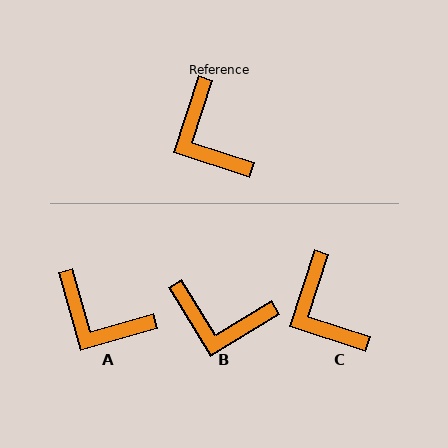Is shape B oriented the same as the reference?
No, it is off by about 50 degrees.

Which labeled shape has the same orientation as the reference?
C.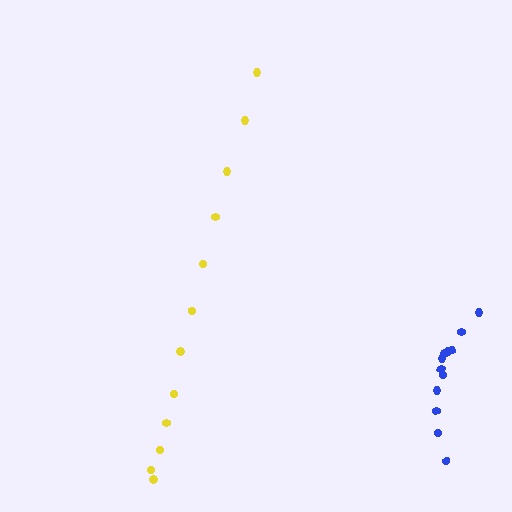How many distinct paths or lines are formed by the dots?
There are 2 distinct paths.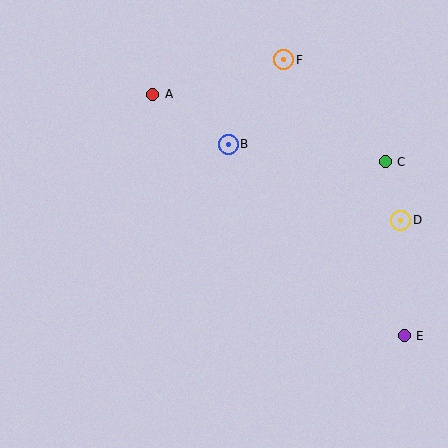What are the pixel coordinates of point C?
Point C is at (385, 162).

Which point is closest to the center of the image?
Point B at (228, 145) is closest to the center.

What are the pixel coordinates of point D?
Point D is at (401, 220).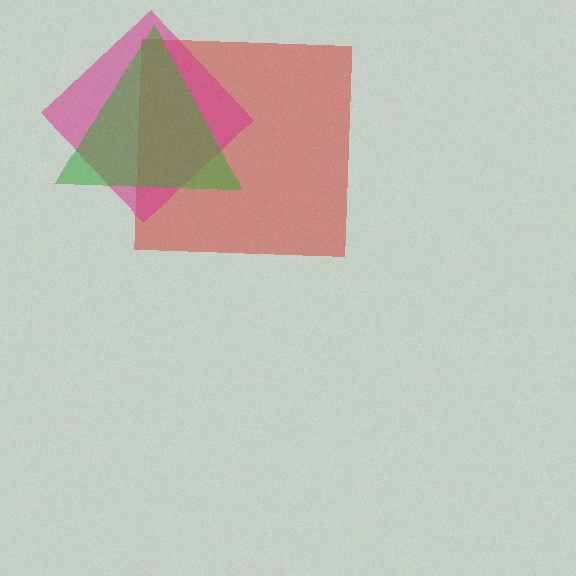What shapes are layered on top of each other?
The layered shapes are: a red square, a magenta diamond, a green triangle.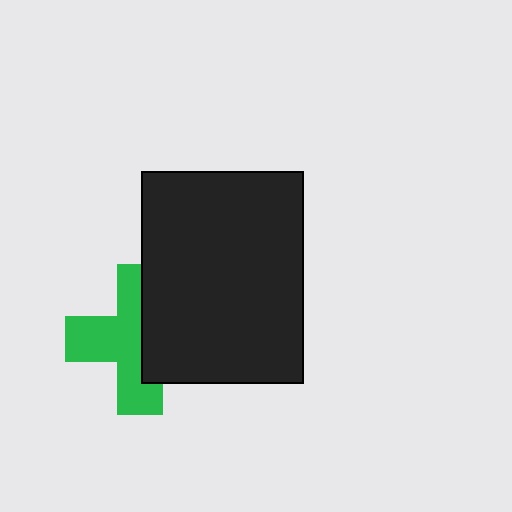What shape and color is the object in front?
The object in front is a black rectangle.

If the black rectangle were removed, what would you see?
You would see the complete green cross.